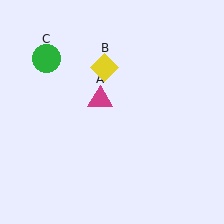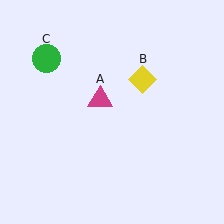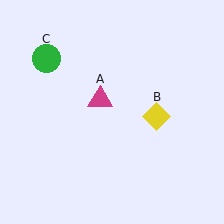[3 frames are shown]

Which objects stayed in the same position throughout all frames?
Magenta triangle (object A) and green circle (object C) remained stationary.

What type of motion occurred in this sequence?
The yellow diamond (object B) rotated clockwise around the center of the scene.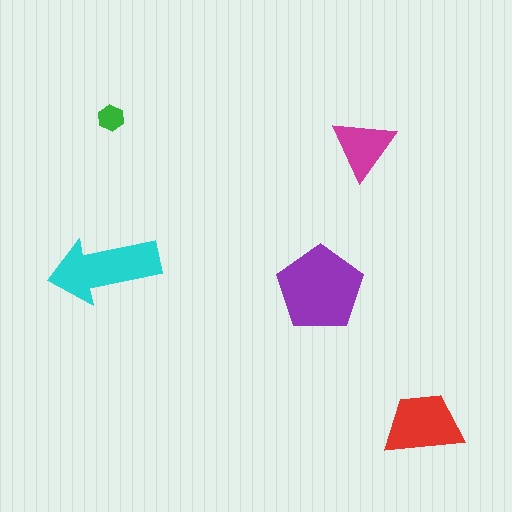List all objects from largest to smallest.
The purple pentagon, the cyan arrow, the red trapezoid, the magenta triangle, the green hexagon.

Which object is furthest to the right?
The red trapezoid is rightmost.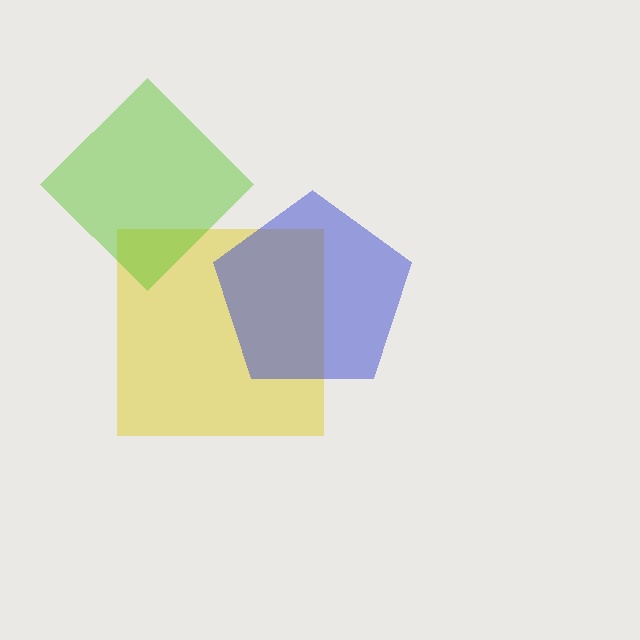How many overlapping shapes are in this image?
There are 3 overlapping shapes in the image.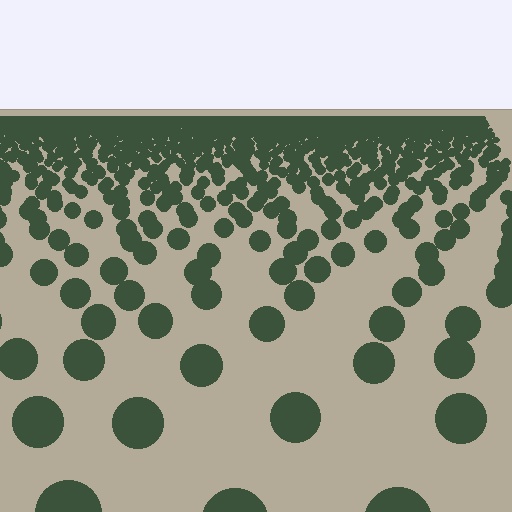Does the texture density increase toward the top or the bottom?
Density increases toward the top.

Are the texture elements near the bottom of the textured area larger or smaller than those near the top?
Larger. Near the bottom, elements are closer to the viewer and appear at a bigger on-screen size.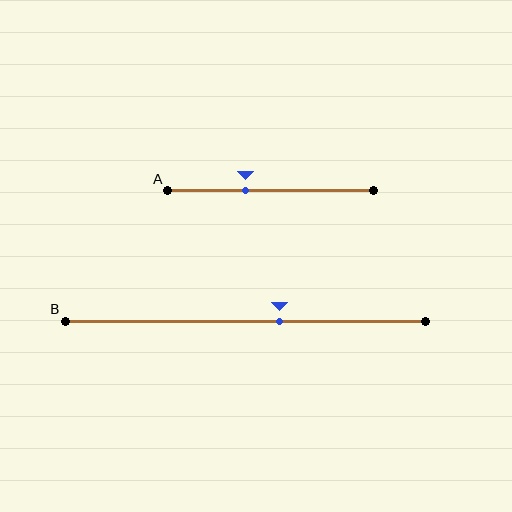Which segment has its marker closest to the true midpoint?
Segment B has its marker closest to the true midpoint.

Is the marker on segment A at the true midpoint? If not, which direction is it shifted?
No, the marker on segment A is shifted to the left by about 12% of the segment length.